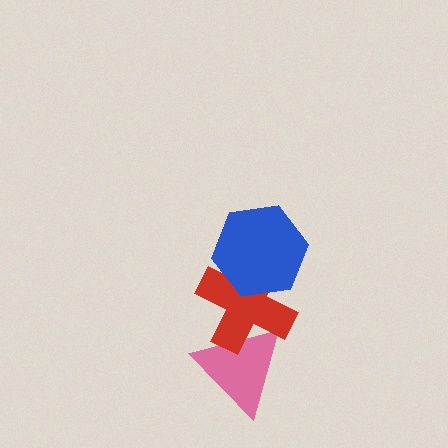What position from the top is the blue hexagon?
The blue hexagon is 1st from the top.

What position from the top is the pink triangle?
The pink triangle is 3rd from the top.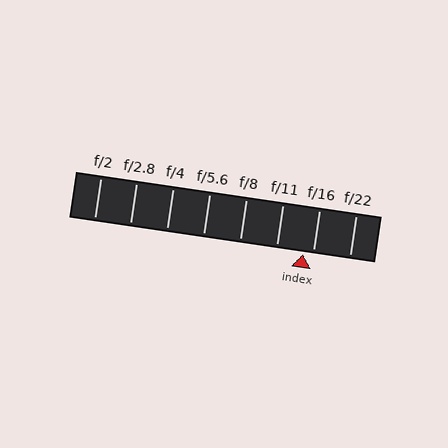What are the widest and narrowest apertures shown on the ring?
The widest aperture shown is f/2 and the narrowest is f/22.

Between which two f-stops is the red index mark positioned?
The index mark is between f/11 and f/16.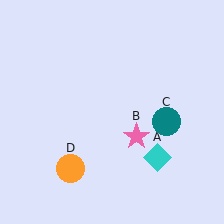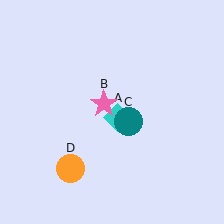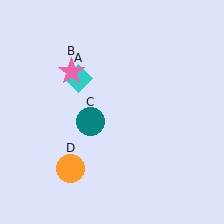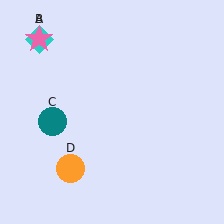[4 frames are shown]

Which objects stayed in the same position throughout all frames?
Orange circle (object D) remained stationary.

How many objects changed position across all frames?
3 objects changed position: cyan diamond (object A), pink star (object B), teal circle (object C).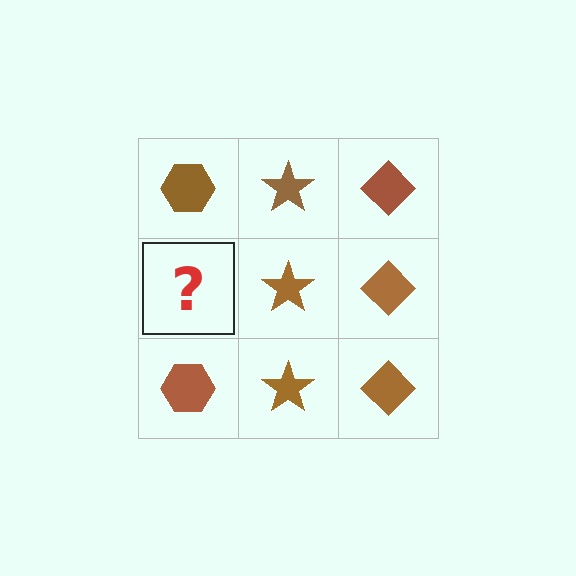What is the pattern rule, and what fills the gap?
The rule is that each column has a consistent shape. The gap should be filled with a brown hexagon.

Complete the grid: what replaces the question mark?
The question mark should be replaced with a brown hexagon.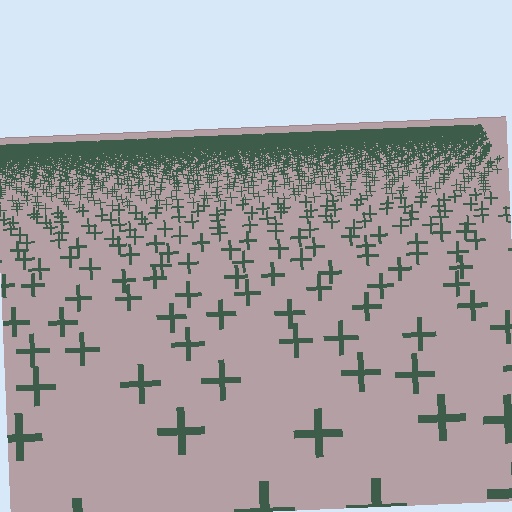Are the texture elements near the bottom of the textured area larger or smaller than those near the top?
Larger. Near the bottom, elements are closer to the viewer and appear at a bigger on-screen size.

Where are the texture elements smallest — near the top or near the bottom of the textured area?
Near the top.